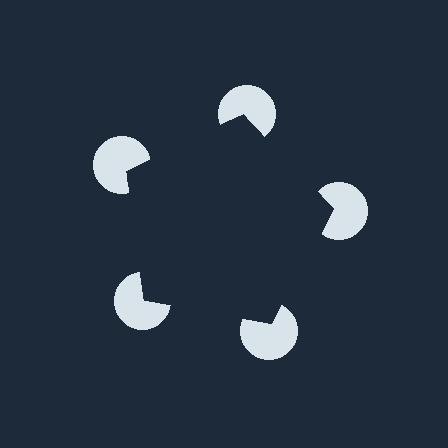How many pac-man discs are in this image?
There are 5 — one at each vertex of the illusory pentagon.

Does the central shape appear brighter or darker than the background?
It typically appears slightly darker than the background, even though no actual brightness change is drawn.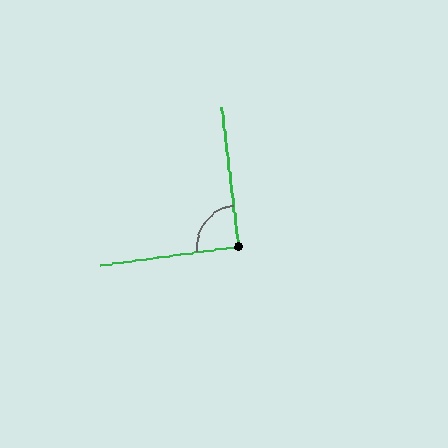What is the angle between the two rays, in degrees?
Approximately 91 degrees.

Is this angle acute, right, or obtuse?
It is approximately a right angle.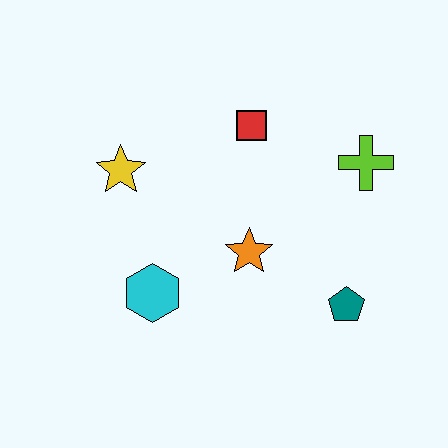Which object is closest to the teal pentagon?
The orange star is closest to the teal pentagon.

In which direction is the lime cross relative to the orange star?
The lime cross is to the right of the orange star.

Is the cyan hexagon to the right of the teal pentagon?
No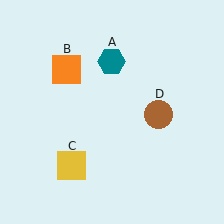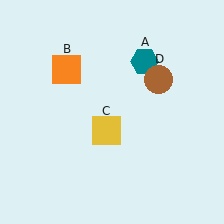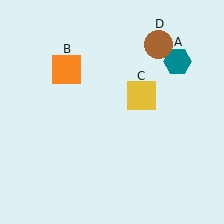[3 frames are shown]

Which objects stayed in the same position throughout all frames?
Orange square (object B) remained stationary.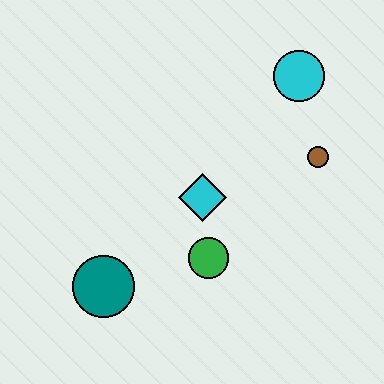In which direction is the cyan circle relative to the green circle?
The cyan circle is above the green circle.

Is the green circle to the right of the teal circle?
Yes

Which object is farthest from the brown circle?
The teal circle is farthest from the brown circle.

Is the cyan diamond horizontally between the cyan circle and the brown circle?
No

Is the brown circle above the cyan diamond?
Yes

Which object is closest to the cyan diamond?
The green circle is closest to the cyan diamond.